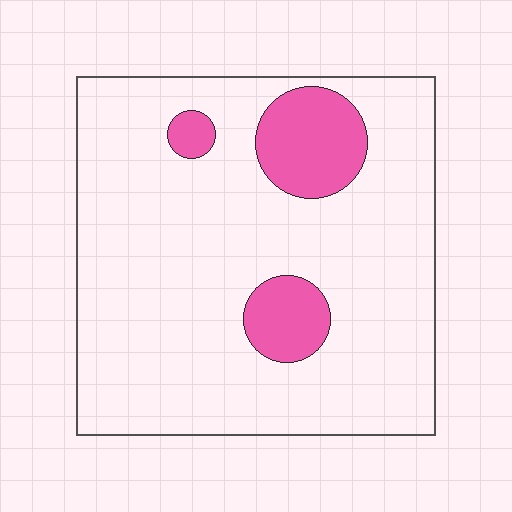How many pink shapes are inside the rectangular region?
3.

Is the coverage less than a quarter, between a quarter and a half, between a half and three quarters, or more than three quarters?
Less than a quarter.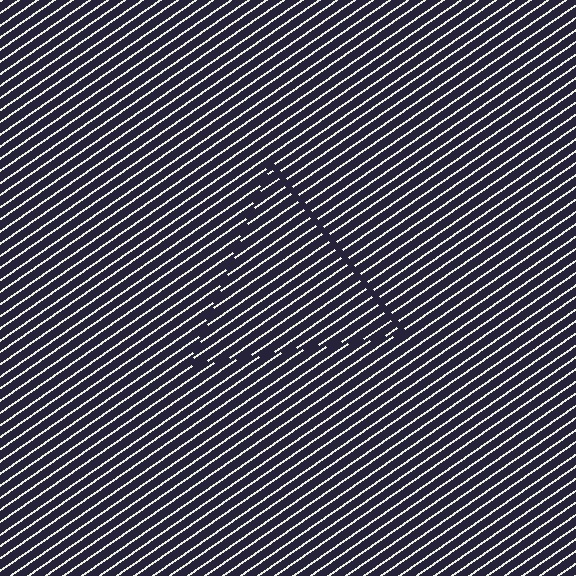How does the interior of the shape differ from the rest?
The interior of the shape contains the same grating, shifted by half a period — the contour is defined by the phase discontinuity where line-ends from the inner and outer gratings abut.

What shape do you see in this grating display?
An illusory triangle. The interior of the shape contains the same grating, shifted by half a period — the contour is defined by the phase discontinuity where line-ends from the inner and outer gratings abut.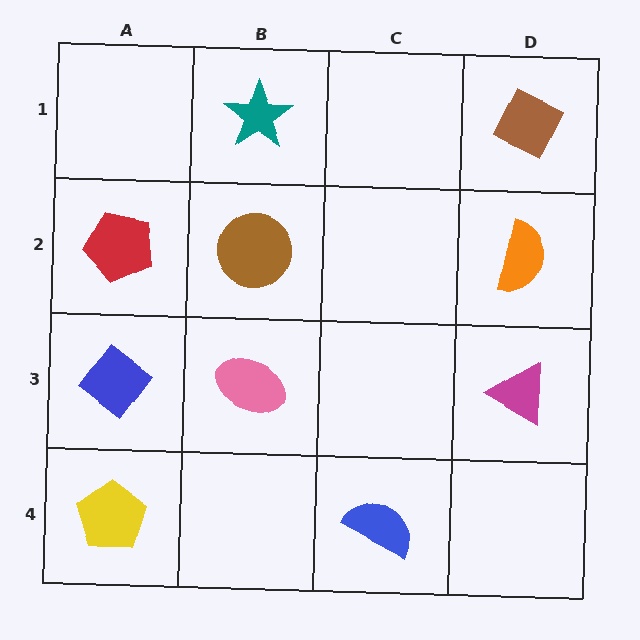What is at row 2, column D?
An orange semicircle.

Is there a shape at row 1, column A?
No, that cell is empty.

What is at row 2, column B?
A brown circle.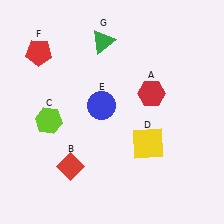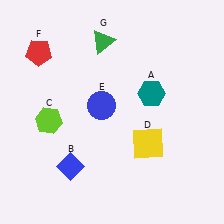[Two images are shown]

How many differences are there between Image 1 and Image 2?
There are 2 differences between the two images.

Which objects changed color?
A changed from red to teal. B changed from red to blue.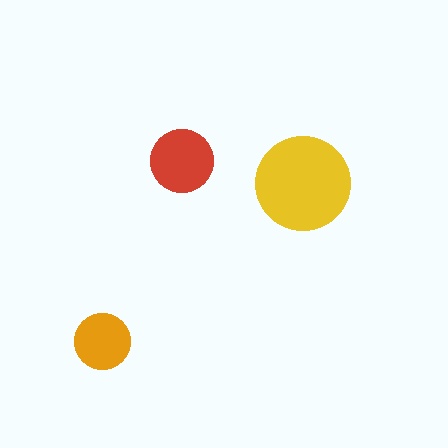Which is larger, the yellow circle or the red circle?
The yellow one.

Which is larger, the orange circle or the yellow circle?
The yellow one.